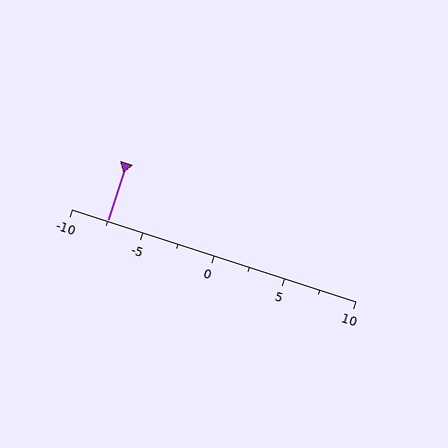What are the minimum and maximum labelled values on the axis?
The axis runs from -10 to 10.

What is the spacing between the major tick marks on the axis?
The major ticks are spaced 5 apart.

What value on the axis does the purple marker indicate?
The marker indicates approximately -7.5.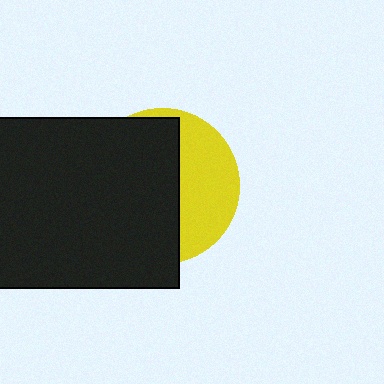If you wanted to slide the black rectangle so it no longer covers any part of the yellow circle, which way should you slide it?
Slide it left — that is the most direct way to separate the two shapes.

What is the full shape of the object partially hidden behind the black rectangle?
The partially hidden object is a yellow circle.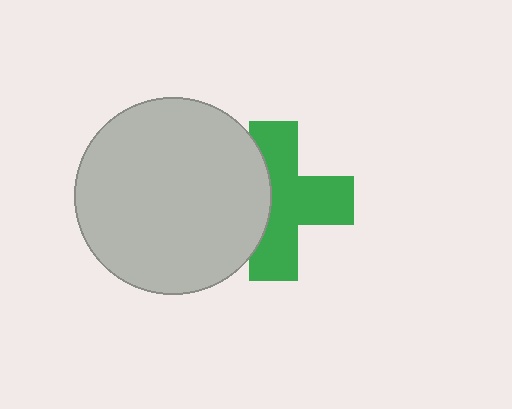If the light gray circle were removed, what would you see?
You would see the complete green cross.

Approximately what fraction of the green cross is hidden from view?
Roughly 36% of the green cross is hidden behind the light gray circle.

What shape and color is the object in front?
The object in front is a light gray circle.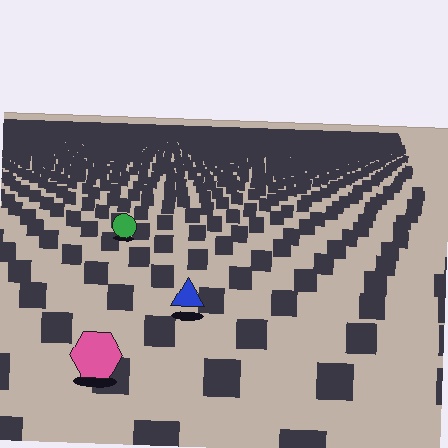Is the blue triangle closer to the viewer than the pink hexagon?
No. The pink hexagon is closer — you can tell from the texture gradient: the ground texture is coarser near it.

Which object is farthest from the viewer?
The green circle is farthest from the viewer. It appears smaller and the ground texture around it is denser.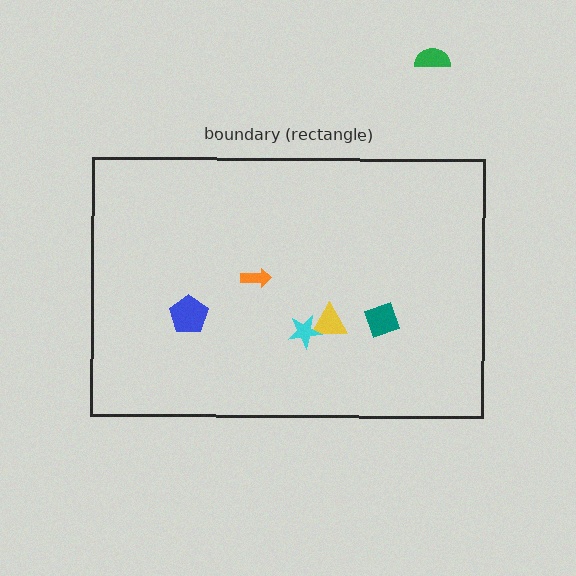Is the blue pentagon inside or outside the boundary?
Inside.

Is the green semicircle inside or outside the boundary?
Outside.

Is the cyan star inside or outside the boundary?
Inside.